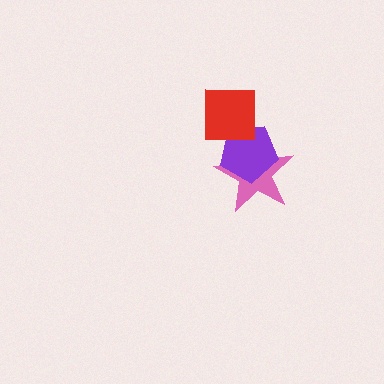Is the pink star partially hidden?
Yes, it is partially covered by another shape.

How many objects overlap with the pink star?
2 objects overlap with the pink star.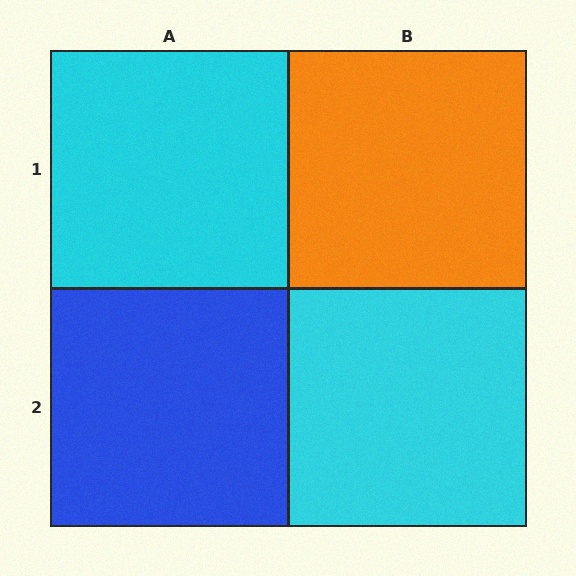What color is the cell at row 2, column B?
Cyan.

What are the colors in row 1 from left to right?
Cyan, orange.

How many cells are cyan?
2 cells are cyan.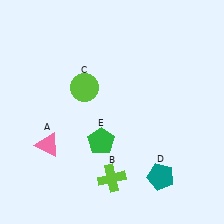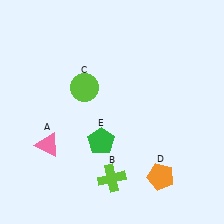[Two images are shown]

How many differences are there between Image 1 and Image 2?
There is 1 difference between the two images.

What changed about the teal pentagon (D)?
In Image 1, D is teal. In Image 2, it changed to orange.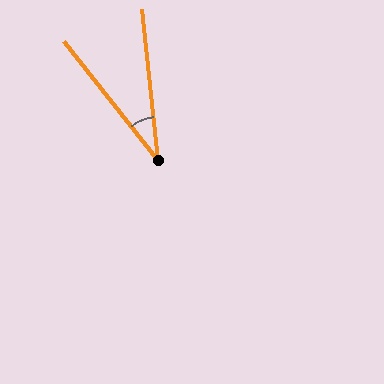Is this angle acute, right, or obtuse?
It is acute.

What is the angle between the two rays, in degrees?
Approximately 32 degrees.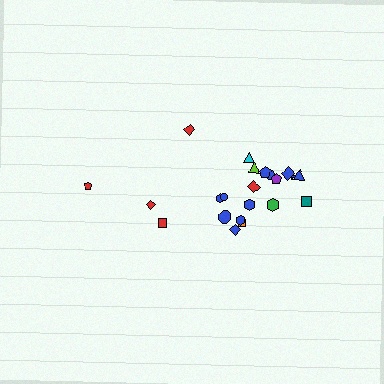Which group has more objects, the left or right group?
The right group.